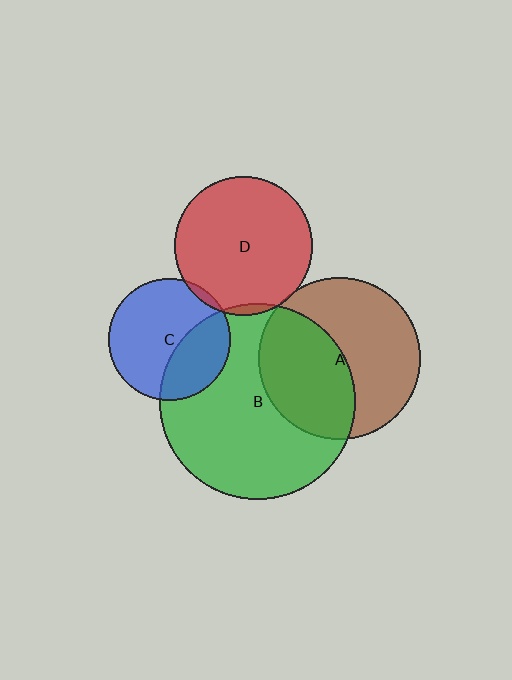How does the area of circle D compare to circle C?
Approximately 1.3 times.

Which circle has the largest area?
Circle B (green).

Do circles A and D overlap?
Yes.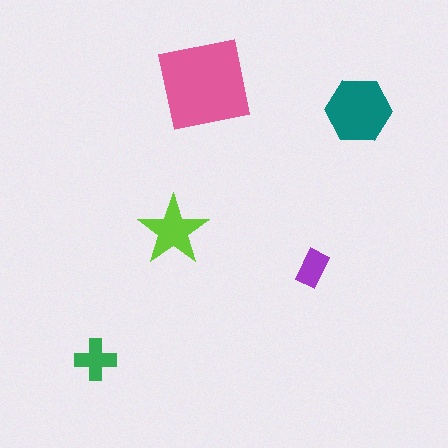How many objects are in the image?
There are 5 objects in the image.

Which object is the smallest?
The purple rectangle.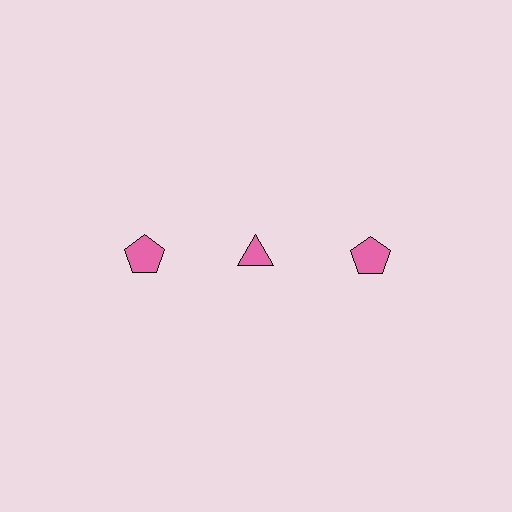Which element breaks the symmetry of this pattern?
The pink triangle in the top row, second from left column breaks the symmetry. All other shapes are pink pentagons.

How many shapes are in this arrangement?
There are 3 shapes arranged in a grid pattern.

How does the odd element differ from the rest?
It has a different shape: triangle instead of pentagon.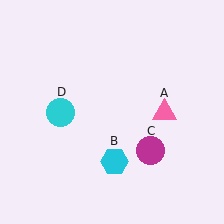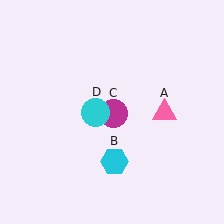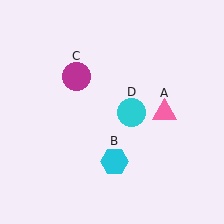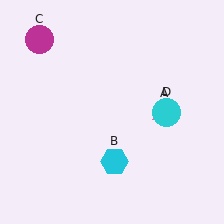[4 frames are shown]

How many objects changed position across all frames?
2 objects changed position: magenta circle (object C), cyan circle (object D).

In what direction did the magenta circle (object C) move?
The magenta circle (object C) moved up and to the left.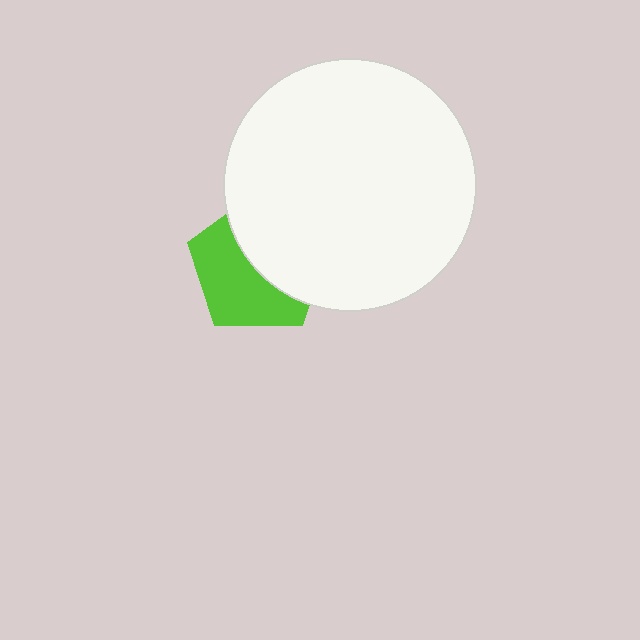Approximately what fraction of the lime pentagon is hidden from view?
Roughly 49% of the lime pentagon is hidden behind the white circle.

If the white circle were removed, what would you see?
You would see the complete lime pentagon.